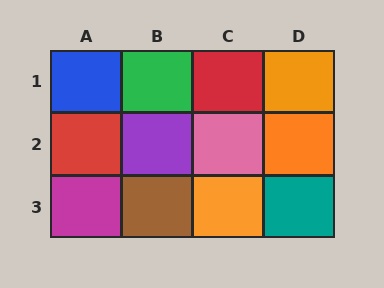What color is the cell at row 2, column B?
Purple.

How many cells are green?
1 cell is green.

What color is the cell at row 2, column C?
Pink.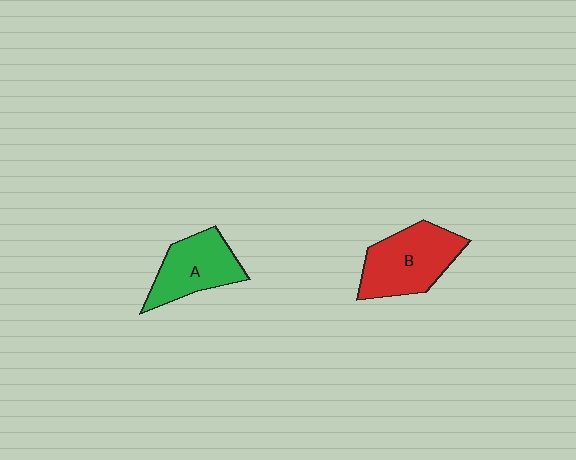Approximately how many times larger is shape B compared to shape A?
Approximately 1.2 times.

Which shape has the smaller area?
Shape A (green).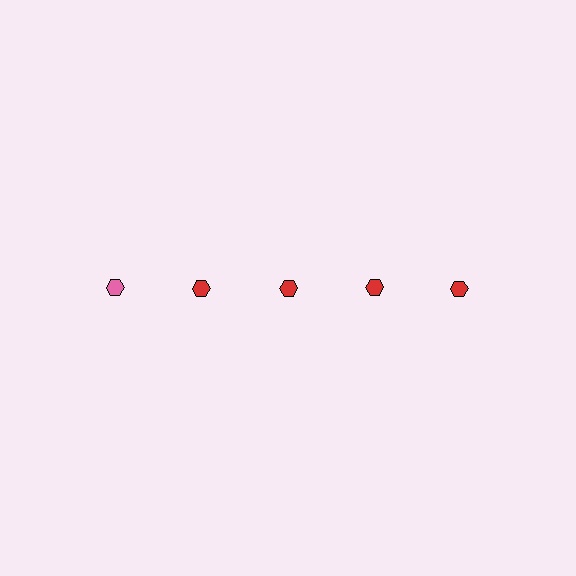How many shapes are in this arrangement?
There are 5 shapes arranged in a grid pattern.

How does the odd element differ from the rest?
It has a different color: pink instead of red.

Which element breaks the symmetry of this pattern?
The pink hexagon in the top row, leftmost column breaks the symmetry. All other shapes are red hexagons.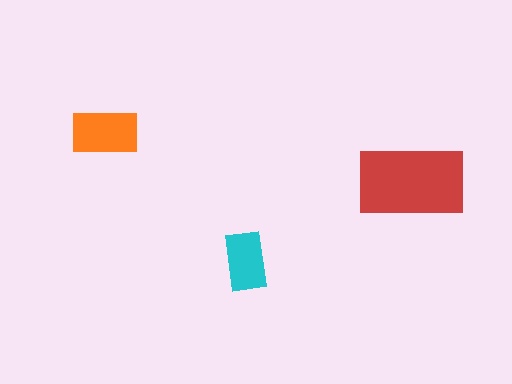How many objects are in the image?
There are 3 objects in the image.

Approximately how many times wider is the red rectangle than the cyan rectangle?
About 2 times wider.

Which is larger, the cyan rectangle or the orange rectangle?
The orange one.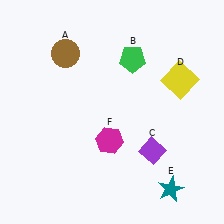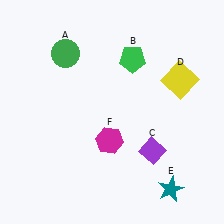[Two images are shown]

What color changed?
The circle (A) changed from brown in Image 1 to green in Image 2.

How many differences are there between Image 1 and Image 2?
There is 1 difference between the two images.